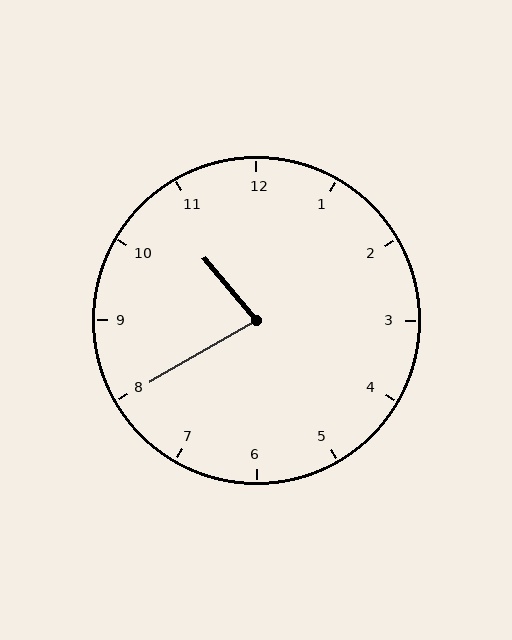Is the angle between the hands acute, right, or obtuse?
It is acute.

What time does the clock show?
10:40.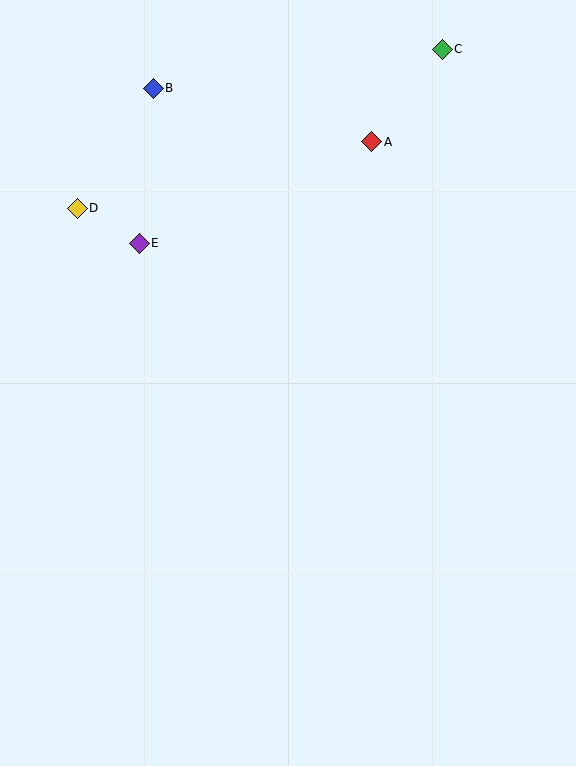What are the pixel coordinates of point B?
Point B is at (153, 88).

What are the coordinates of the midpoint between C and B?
The midpoint between C and B is at (298, 69).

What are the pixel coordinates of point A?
Point A is at (372, 142).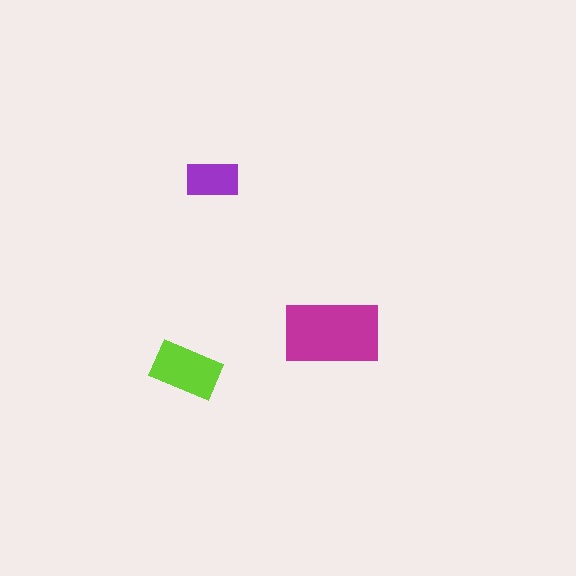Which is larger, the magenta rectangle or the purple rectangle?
The magenta one.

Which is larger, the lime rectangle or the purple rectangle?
The lime one.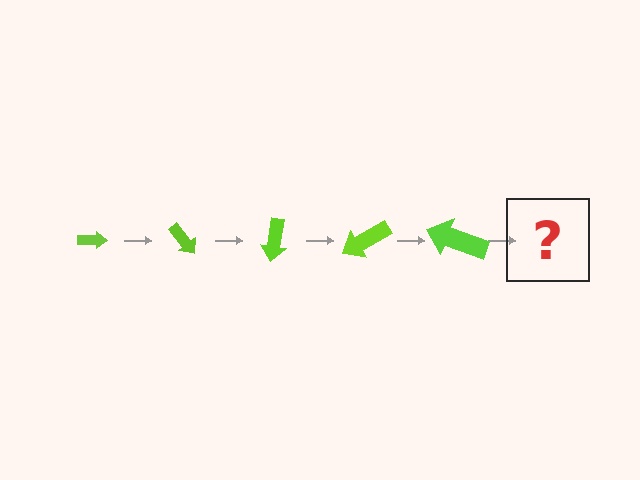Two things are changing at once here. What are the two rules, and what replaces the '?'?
The two rules are that the arrow grows larger each step and it rotates 50 degrees each step. The '?' should be an arrow, larger than the previous one and rotated 250 degrees from the start.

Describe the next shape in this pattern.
It should be an arrow, larger than the previous one and rotated 250 degrees from the start.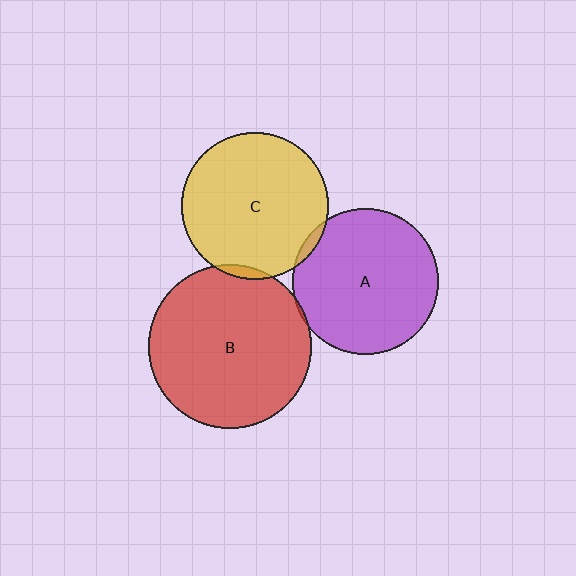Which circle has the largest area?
Circle B (red).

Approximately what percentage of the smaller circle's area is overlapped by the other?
Approximately 5%.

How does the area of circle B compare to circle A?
Approximately 1.3 times.